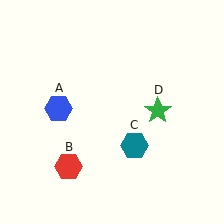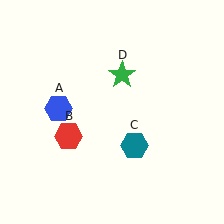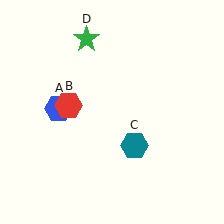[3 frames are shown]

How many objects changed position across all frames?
2 objects changed position: red hexagon (object B), green star (object D).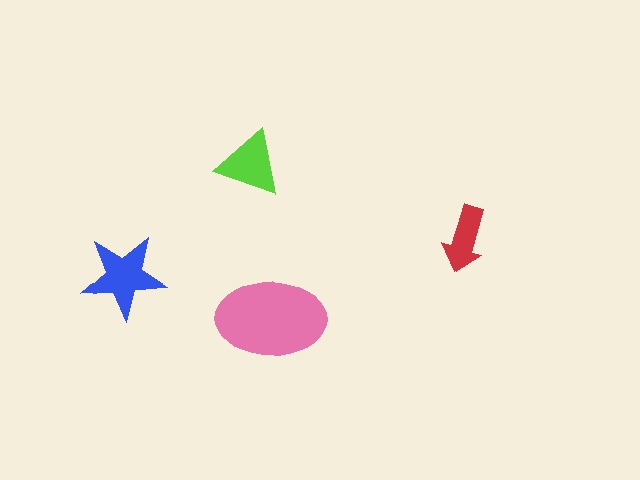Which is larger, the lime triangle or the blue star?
The blue star.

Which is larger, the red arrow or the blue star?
The blue star.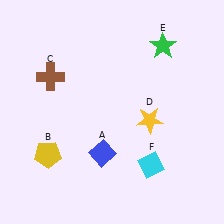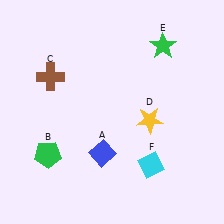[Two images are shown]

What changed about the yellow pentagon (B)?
In Image 1, B is yellow. In Image 2, it changed to green.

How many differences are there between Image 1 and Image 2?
There is 1 difference between the two images.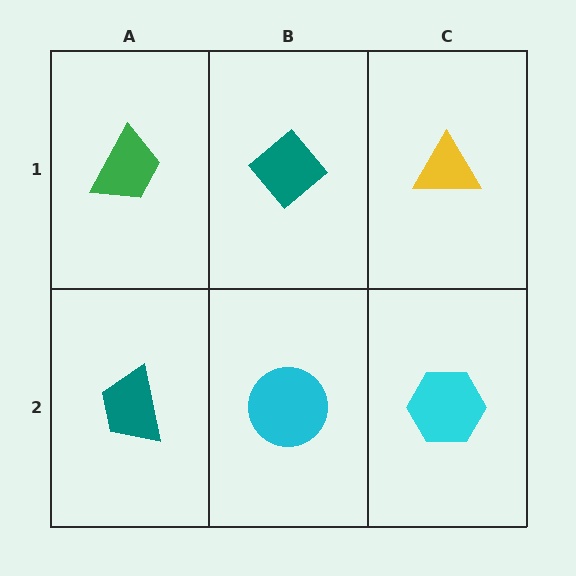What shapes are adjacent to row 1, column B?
A cyan circle (row 2, column B), a green trapezoid (row 1, column A), a yellow triangle (row 1, column C).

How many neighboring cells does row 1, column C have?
2.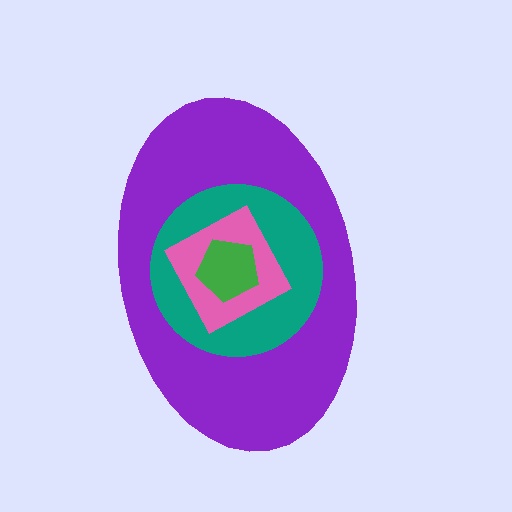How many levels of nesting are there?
4.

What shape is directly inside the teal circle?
The pink diamond.